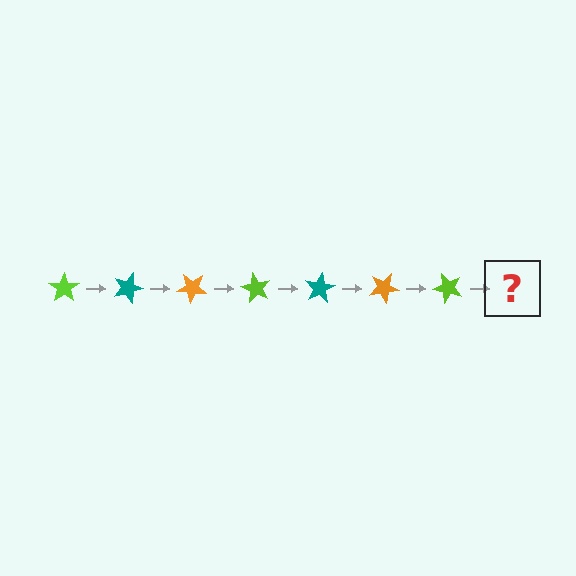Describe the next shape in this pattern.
It should be a teal star, rotated 140 degrees from the start.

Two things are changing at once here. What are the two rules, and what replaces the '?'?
The two rules are that it rotates 20 degrees each step and the color cycles through lime, teal, and orange. The '?' should be a teal star, rotated 140 degrees from the start.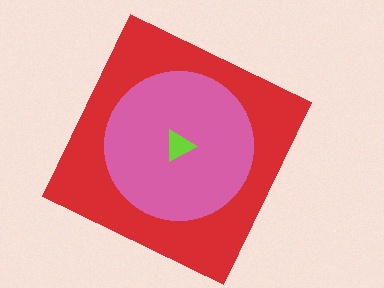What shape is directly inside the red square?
The pink circle.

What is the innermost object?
The lime triangle.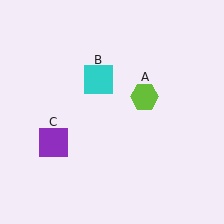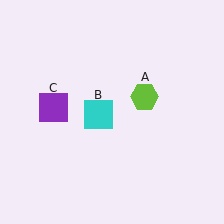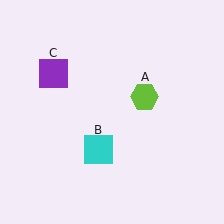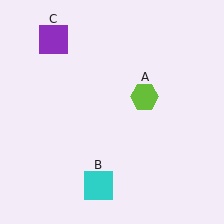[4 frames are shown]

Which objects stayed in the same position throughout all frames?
Lime hexagon (object A) remained stationary.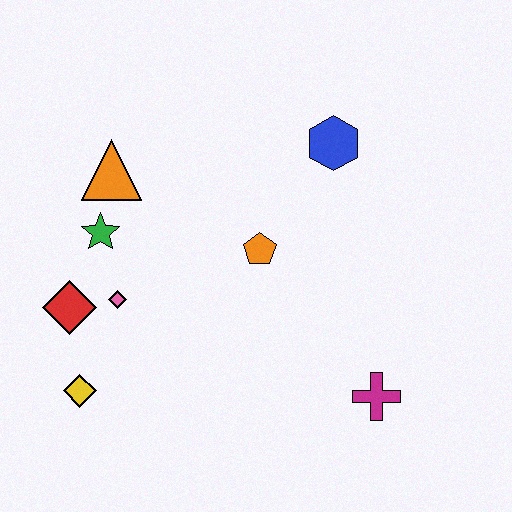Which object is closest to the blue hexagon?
The orange pentagon is closest to the blue hexagon.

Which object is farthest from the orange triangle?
The magenta cross is farthest from the orange triangle.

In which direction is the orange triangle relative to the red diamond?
The orange triangle is above the red diamond.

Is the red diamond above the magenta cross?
Yes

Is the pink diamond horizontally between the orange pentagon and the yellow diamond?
Yes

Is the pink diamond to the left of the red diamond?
No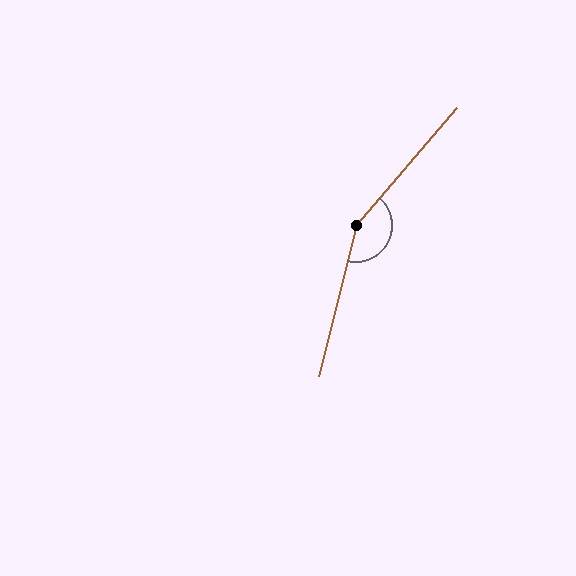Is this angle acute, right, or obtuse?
It is obtuse.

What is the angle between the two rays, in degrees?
Approximately 153 degrees.